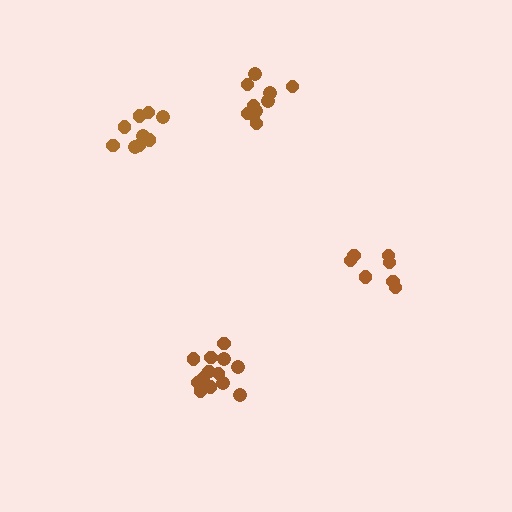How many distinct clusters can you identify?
There are 4 distinct clusters.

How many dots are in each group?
Group 1: 10 dots, Group 2: 13 dots, Group 3: 9 dots, Group 4: 7 dots (39 total).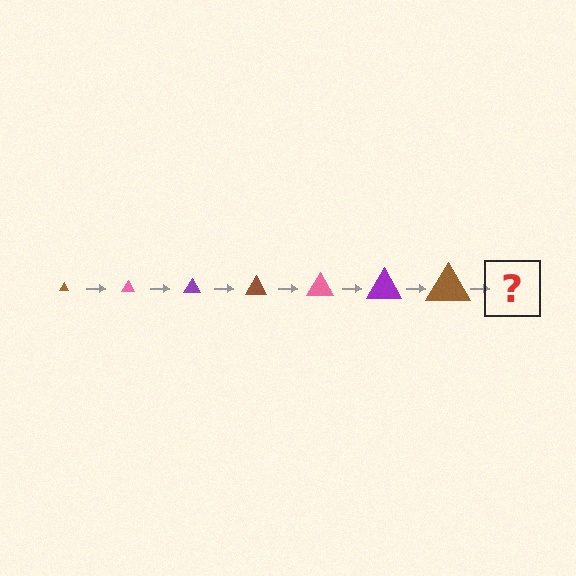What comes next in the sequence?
The next element should be a pink triangle, larger than the previous one.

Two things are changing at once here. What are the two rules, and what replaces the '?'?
The two rules are that the triangle grows larger each step and the color cycles through brown, pink, and purple. The '?' should be a pink triangle, larger than the previous one.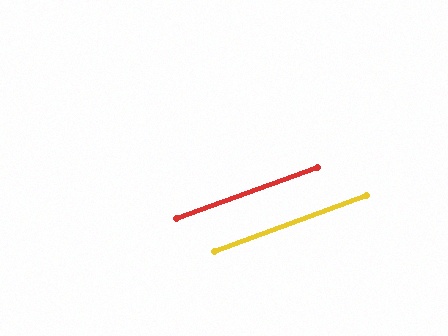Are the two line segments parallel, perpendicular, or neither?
Parallel — their directions differ by only 0.5°.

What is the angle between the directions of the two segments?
Approximately 0 degrees.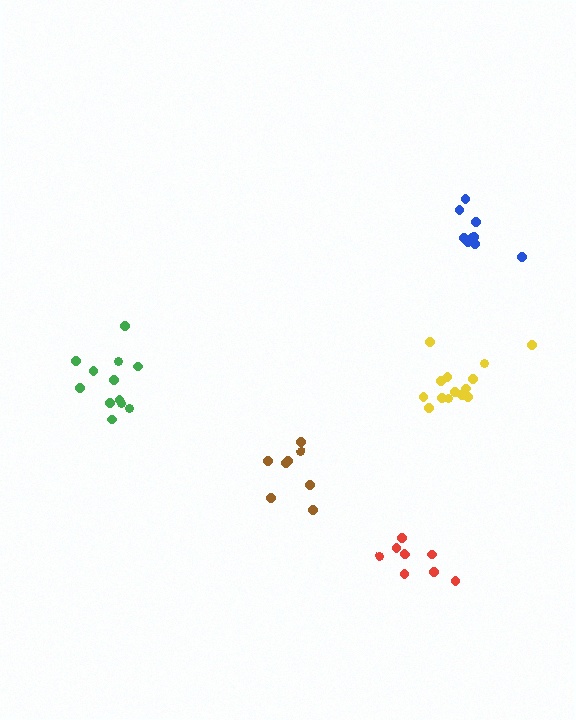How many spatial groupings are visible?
There are 5 spatial groupings.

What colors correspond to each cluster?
The clusters are colored: green, yellow, brown, red, blue.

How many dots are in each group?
Group 1: 12 dots, Group 2: 14 dots, Group 3: 8 dots, Group 4: 9 dots, Group 5: 9 dots (52 total).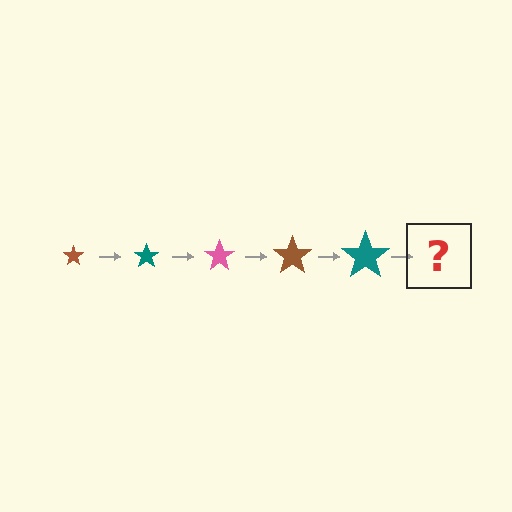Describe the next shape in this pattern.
It should be a pink star, larger than the previous one.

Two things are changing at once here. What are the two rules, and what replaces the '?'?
The two rules are that the star grows larger each step and the color cycles through brown, teal, and pink. The '?' should be a pink star, larger than the previous one.